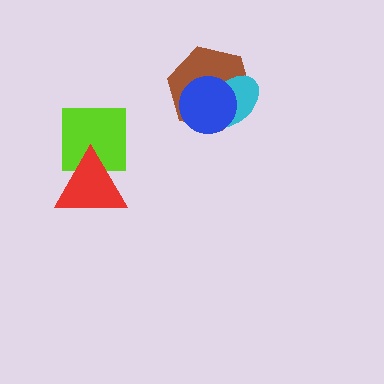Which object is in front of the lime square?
The red triangle is in front of the lime square.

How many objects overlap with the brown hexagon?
2 objects overlap with the brown hexagon.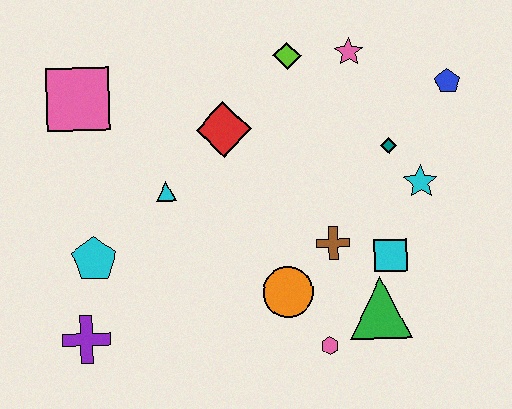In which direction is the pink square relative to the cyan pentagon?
The pink square is above the cyan pentagon.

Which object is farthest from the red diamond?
The purple cross is farthest from the red diamond.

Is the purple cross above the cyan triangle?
No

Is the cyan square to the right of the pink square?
Yes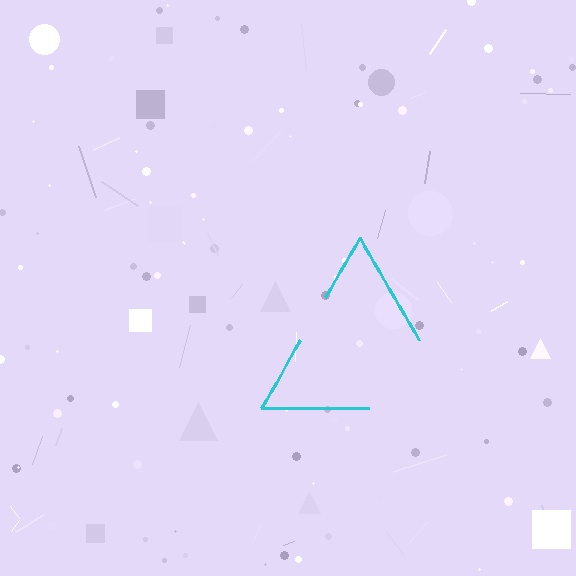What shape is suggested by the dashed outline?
The dashed outline suggests a triangle.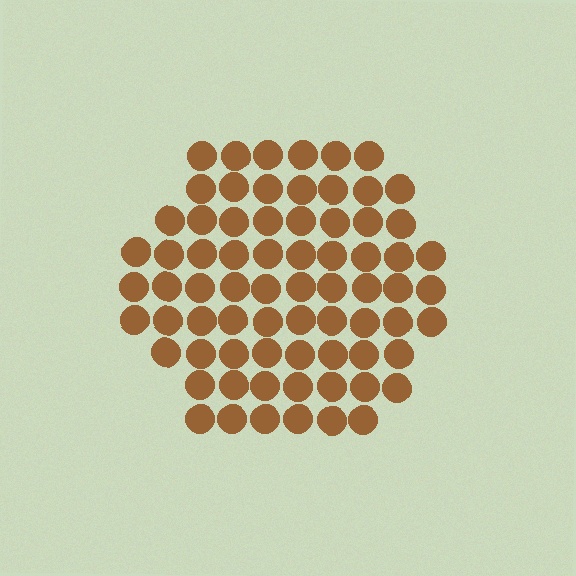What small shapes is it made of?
It is made of small circles.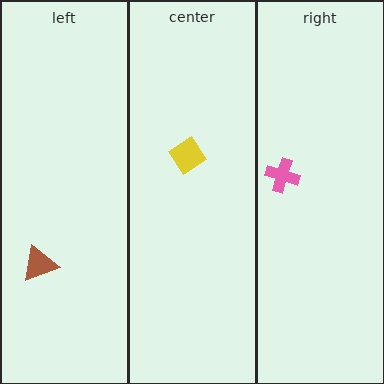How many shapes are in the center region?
1.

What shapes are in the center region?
The yellow diamond.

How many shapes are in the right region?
1.